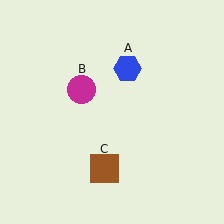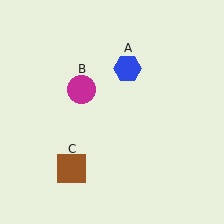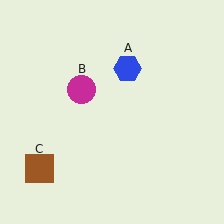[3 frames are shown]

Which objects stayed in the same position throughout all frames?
Blue hexagon (object A) and magenta circle (object B) remained stationary.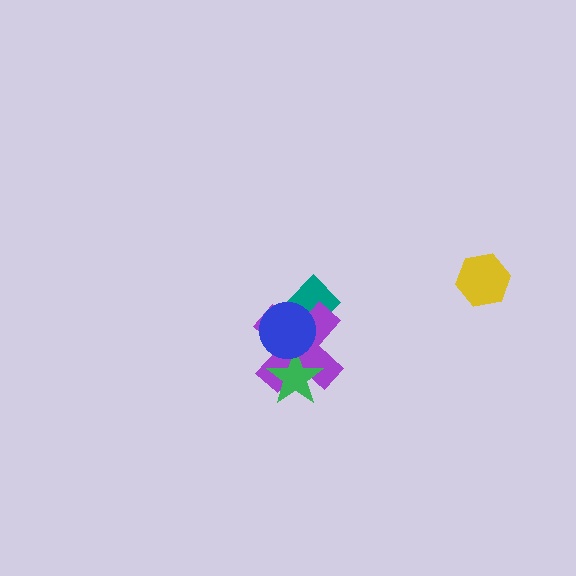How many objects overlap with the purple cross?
3 objects overlap with the purple cross.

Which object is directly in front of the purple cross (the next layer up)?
The green star is directly in front of the purple cross.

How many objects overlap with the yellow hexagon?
0 objects overlap with the yellow hexagon.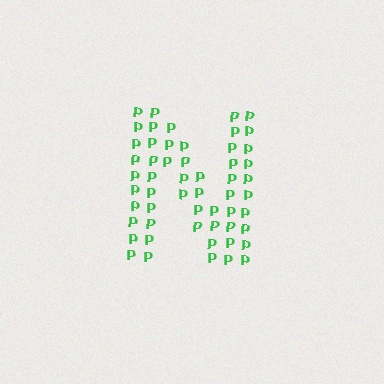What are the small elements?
The small elements are letter P's.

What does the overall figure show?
The overall figure shows the letter N.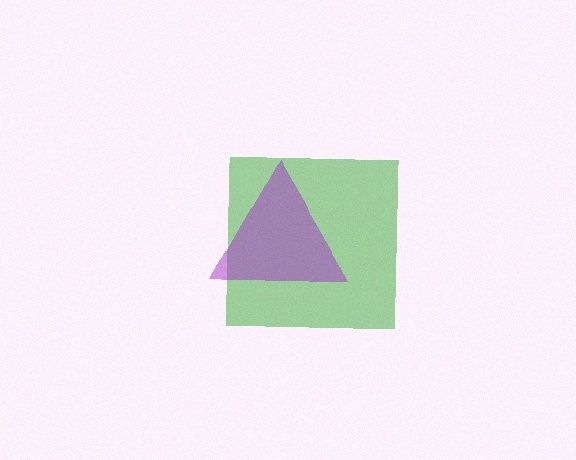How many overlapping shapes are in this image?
There are 2 overlapping shapes in the image.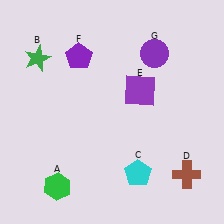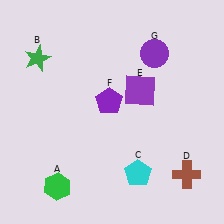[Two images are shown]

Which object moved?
The purple pentagon (F) moved down.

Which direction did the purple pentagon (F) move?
The purple pentagon (F) moved down.